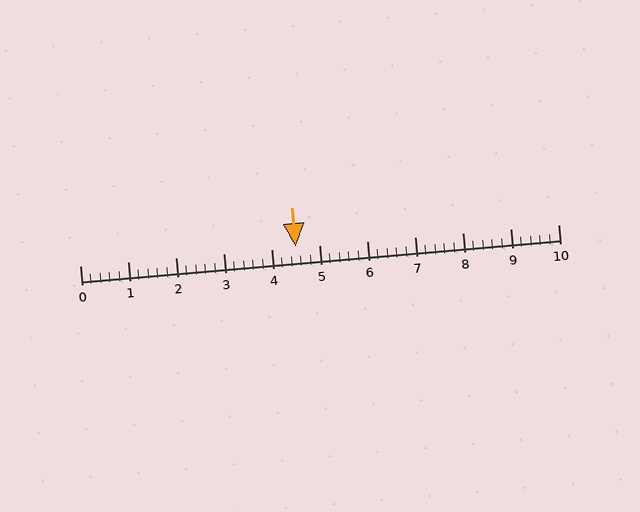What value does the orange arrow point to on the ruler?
The orange arrow points to approximately 4.5.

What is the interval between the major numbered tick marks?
The major tick marks are spaced 1 units apart.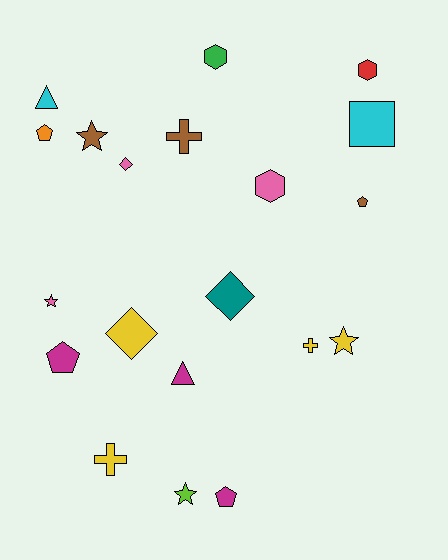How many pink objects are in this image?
There are 3 pink objects.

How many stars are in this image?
There are 4 stars.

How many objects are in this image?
There are 20 objects.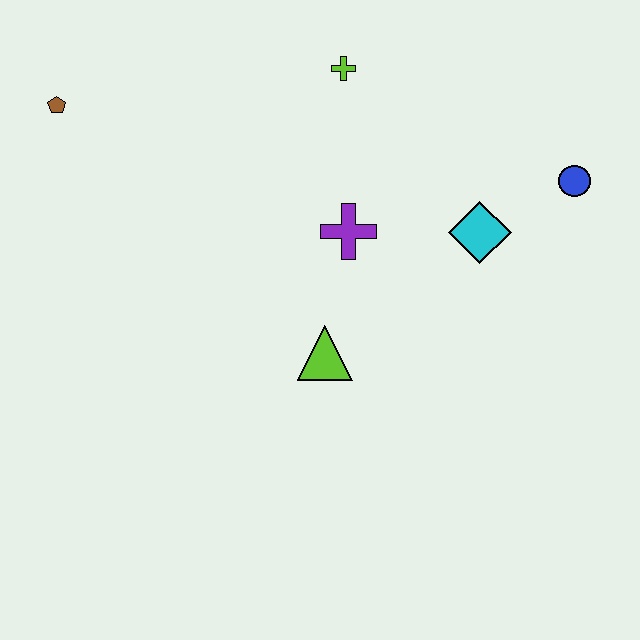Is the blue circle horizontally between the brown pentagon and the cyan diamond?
No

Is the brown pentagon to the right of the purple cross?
No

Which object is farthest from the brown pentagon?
The blue circle is farthest from the brown pentagon.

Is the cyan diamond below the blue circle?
Yes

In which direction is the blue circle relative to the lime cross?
The blue circle is to the right of the lime cross.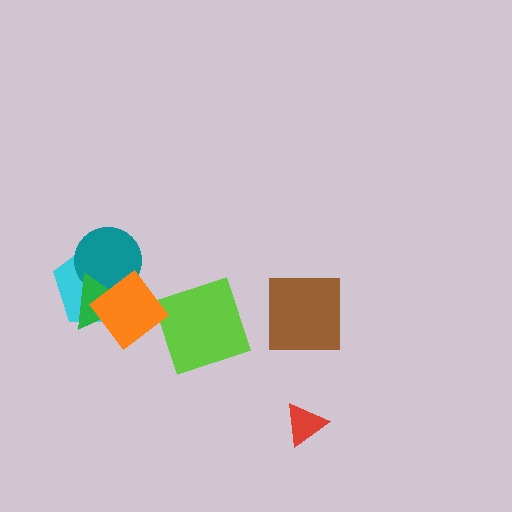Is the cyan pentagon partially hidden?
Yes, it is partially covered by another shape.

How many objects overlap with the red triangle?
0 objects overlap with the red triangle.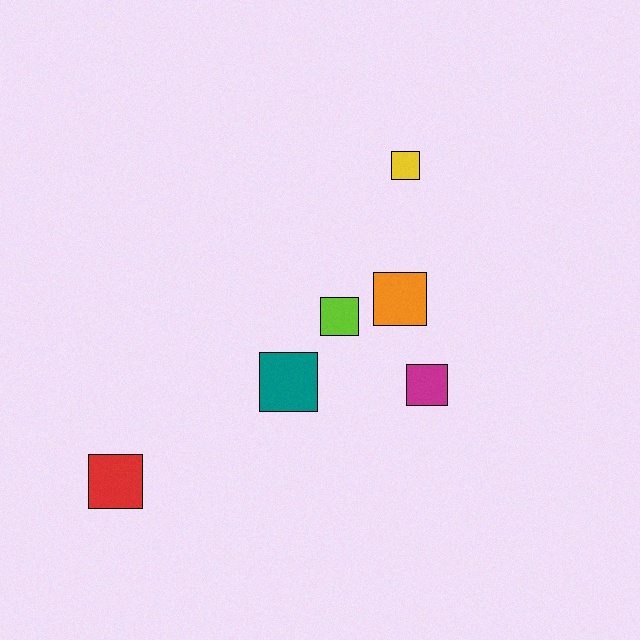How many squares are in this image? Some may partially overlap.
There are 6 squares.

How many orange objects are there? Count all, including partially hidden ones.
There is 1 orange object.